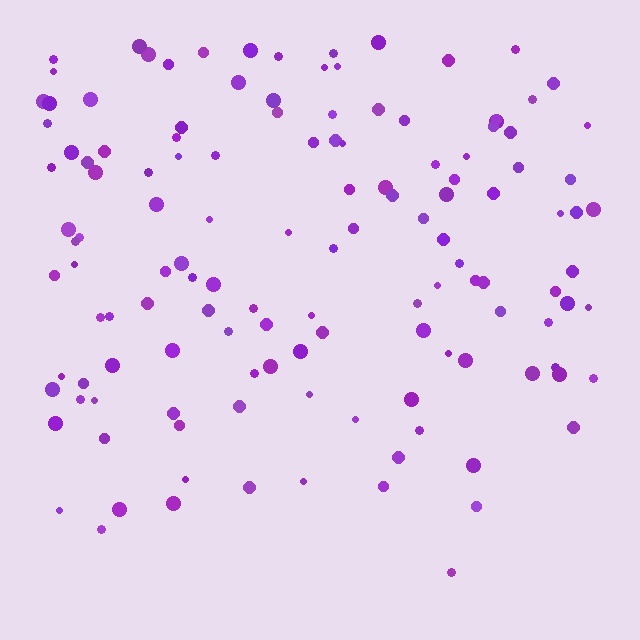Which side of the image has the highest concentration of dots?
The top.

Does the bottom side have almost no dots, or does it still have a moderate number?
Still a moderate number, just noticeably fewer than the top.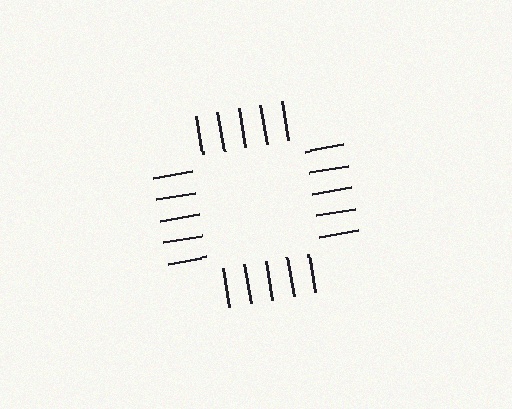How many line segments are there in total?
20 — 5 along each of the 4 edges.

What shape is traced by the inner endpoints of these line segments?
An illusory square — the line segments terminate on its edges but no continuous stroke is drawn.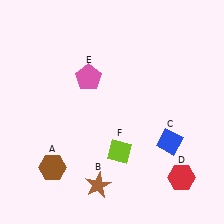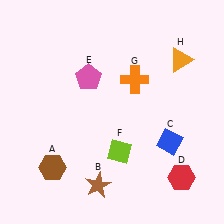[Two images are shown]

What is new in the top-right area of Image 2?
An orange triangle (H) was added in the top-right area of Image 2.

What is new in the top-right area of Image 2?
An orange cross (G) was added in the top-right area of Image 2.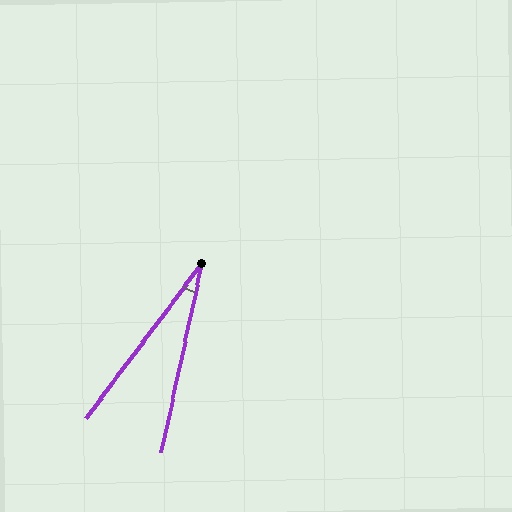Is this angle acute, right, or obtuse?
It is acute.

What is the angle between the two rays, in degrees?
Approximately 25 degrees.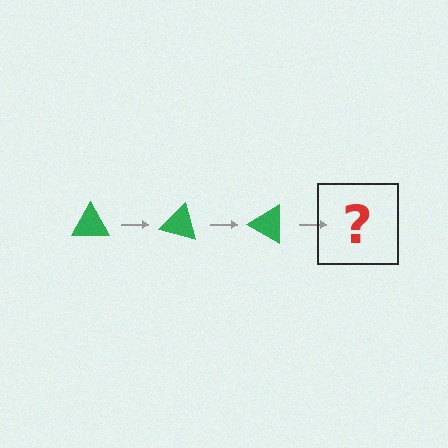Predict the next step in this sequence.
The next step is a green triangle rotated 45 degrees.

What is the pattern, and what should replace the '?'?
The pattern is that the triangle rotates 15 degrees each step. The '?' should be a green triangle rotated 45 degrees.